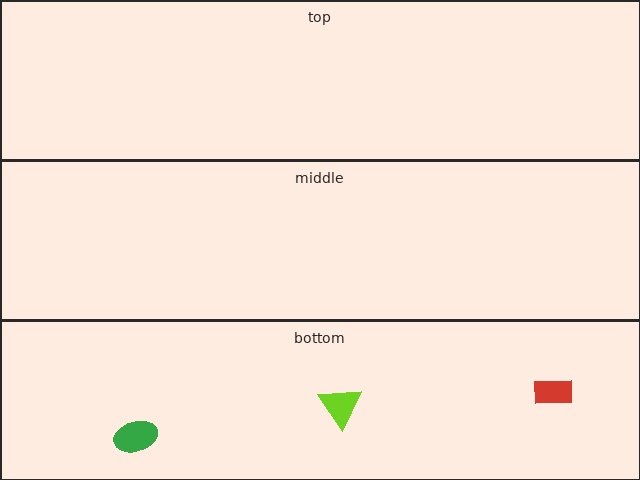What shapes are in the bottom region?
The lime triangle, the green ellipse, the red rectangle.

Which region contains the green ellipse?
The bottom region.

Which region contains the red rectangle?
The bottom region.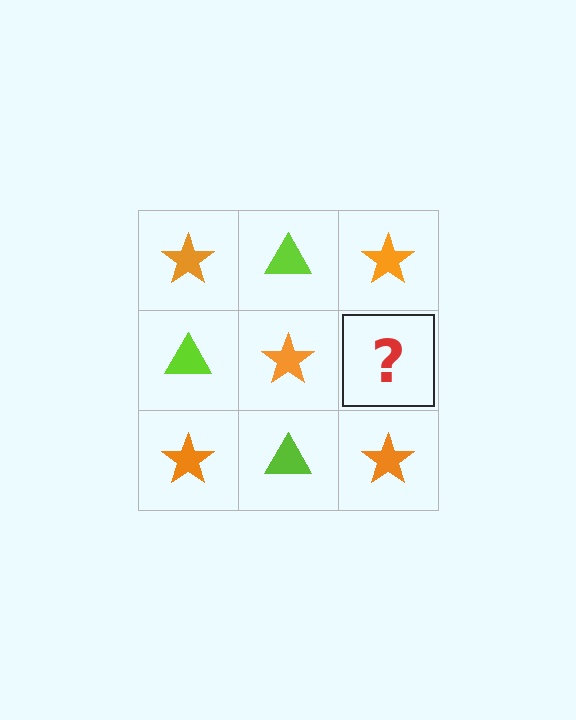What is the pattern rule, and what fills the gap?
The rule is that it alternates orange star and lime triangle in a checkerboard pattern. The gap should be filled with a lime triangle.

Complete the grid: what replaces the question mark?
The question mark should be replaced with a lime triangle.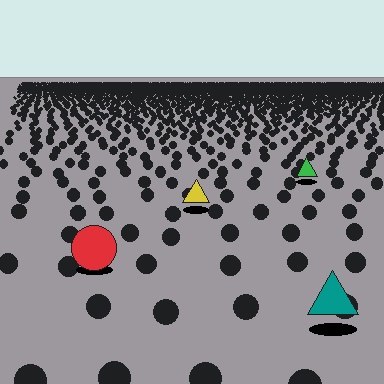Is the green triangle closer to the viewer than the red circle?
No. The red circle is closer — you can tell from the texture gradient: the ground texture is coarser near it.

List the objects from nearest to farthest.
From nearest to farthest: the teal triangle, the red circle, the yellow triangle, the green triangle.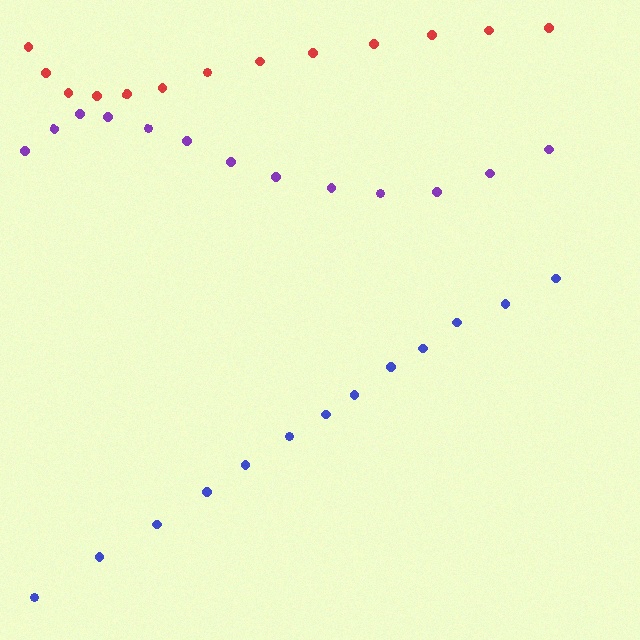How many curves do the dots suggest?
There are 3 distinct paths.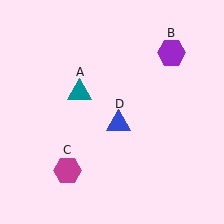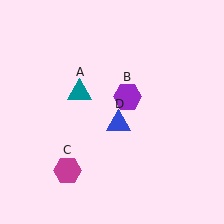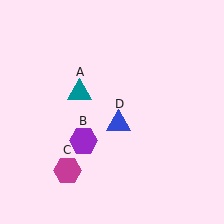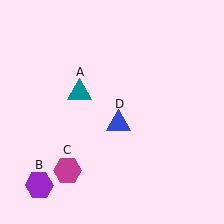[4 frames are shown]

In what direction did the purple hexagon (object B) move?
The purple hexagon (object B) moved down and to the left.